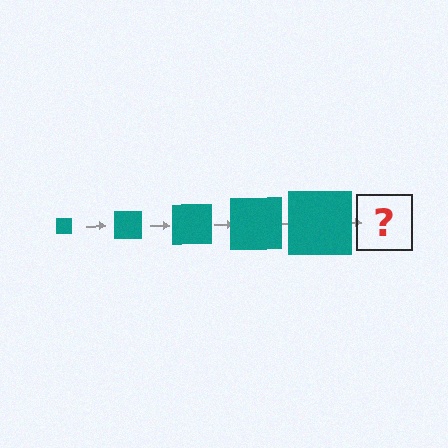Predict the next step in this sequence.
The next step is a teal square, larger than the previous one.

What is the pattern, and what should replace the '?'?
The pattern is that the square gets progressively larger each step. The '?' should be a teal square, larger than the previous one.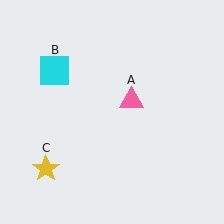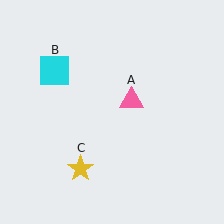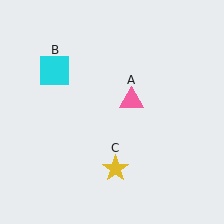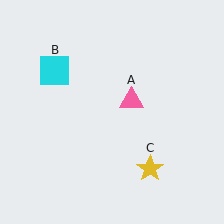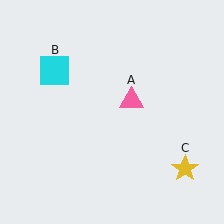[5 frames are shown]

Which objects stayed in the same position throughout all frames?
Pink triangle (object A) and cyan square (object B) remained stationary.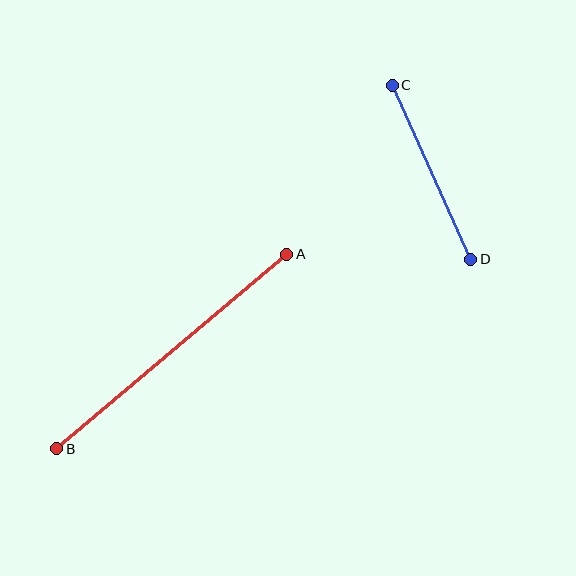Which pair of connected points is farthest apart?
Points A and B are farthest apart.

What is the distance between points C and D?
The distance is approximately 191 pixels.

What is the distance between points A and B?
The distance is approximately 301 pixels.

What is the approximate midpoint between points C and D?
The midpoint is at approximately (431, 172) pixels.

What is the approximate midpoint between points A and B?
The midpoint is at approximately (172, 351) pixels.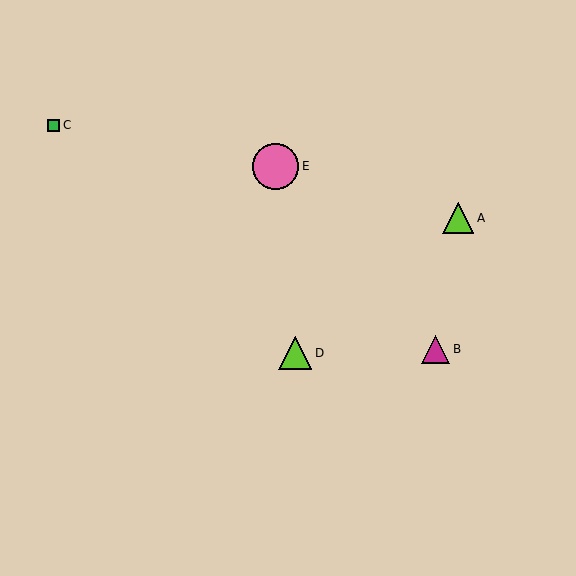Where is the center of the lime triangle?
The center of the lime triangle is at (458, 218).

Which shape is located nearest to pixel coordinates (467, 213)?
The lime triangle (labeled A) at (458, 218) is nearest to that location.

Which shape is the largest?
The pink circle (labeled E) is the largest.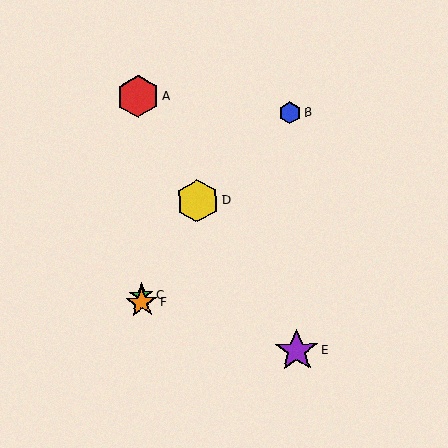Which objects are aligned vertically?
Objects A, C, F are aligned vertically.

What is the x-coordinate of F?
Object F is at x≈142.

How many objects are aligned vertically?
3 objects (A, C, F) are aligned vertically.